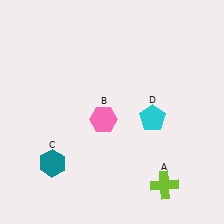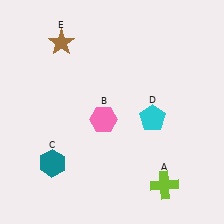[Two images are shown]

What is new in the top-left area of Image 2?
A brown star (E) was added in the top-left area of Image 2.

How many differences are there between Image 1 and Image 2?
There is 1 difference between the two images.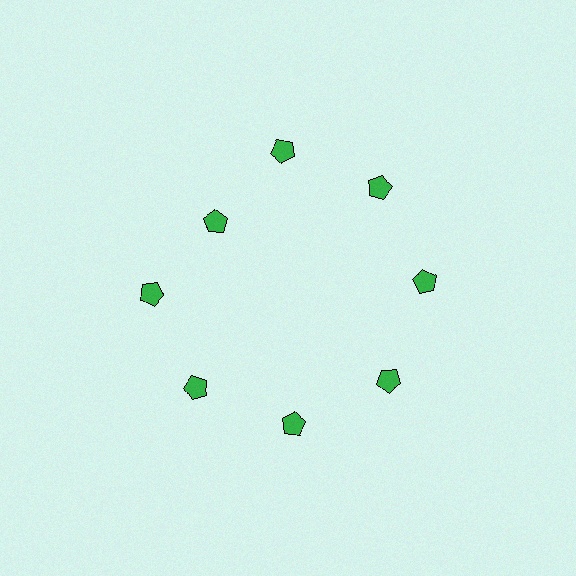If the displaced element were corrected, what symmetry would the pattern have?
It would have 8-fold rotational symmetry — the pattern would map onto itself every 45 degrees.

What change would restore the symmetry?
The symmetry would be restored by moving it outward, back onto the ring so that all 8 pentagons sit at equal angles and equal distance from the center.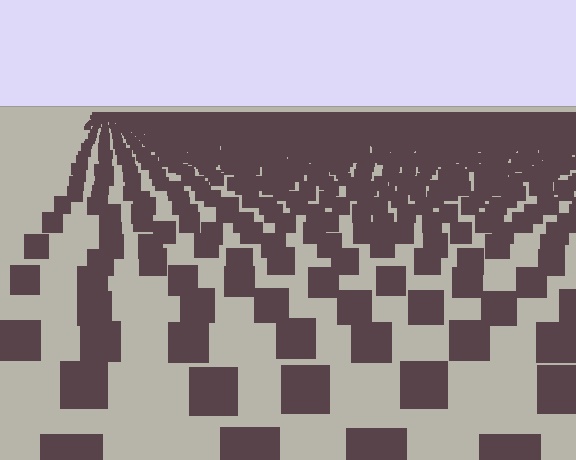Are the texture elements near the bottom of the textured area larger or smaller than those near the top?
Larger. Near the bottom, elements are closer to the viewer and appear at a bigger on-screen size.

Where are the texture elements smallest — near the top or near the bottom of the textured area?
Near the top.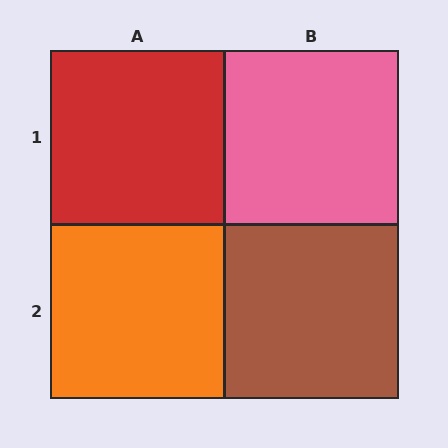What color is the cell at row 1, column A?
Red.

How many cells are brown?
1 cell is brown.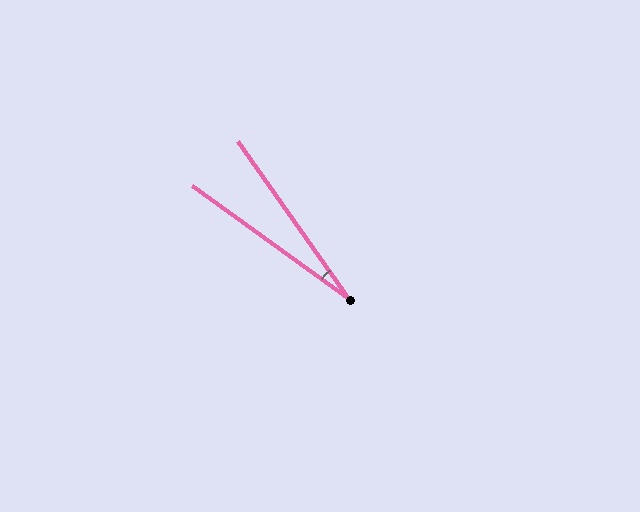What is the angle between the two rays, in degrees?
Approximately 19 degrees.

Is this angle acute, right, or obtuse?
It is acute.